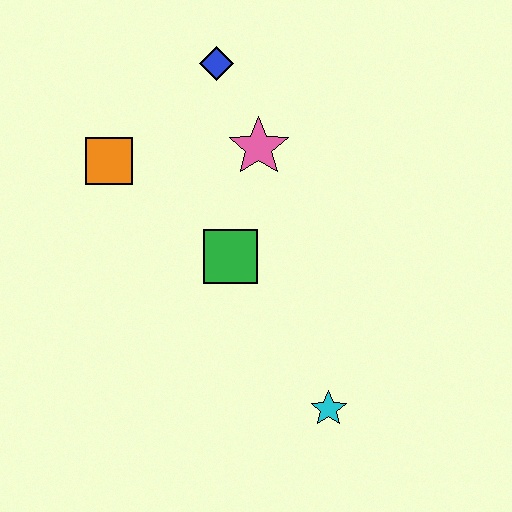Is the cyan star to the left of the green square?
No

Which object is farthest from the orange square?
The cyan star is farthest from the orange square.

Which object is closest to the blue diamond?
The pink star is closest to the blue diamond.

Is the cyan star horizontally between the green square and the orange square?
No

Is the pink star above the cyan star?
Yes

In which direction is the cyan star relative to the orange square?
The cyan star is below the orange square.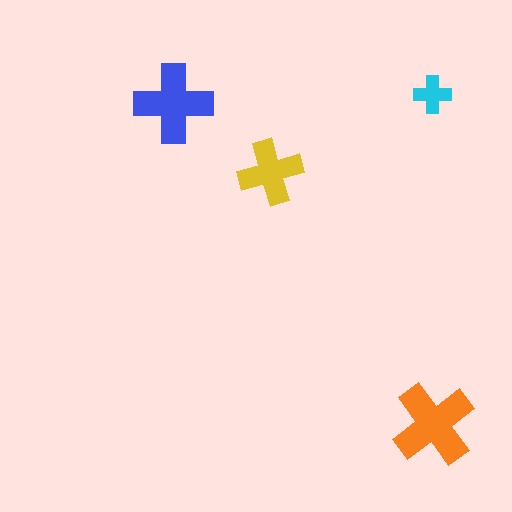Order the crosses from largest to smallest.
the orange one, the blue one, the yellow one, the cyan one.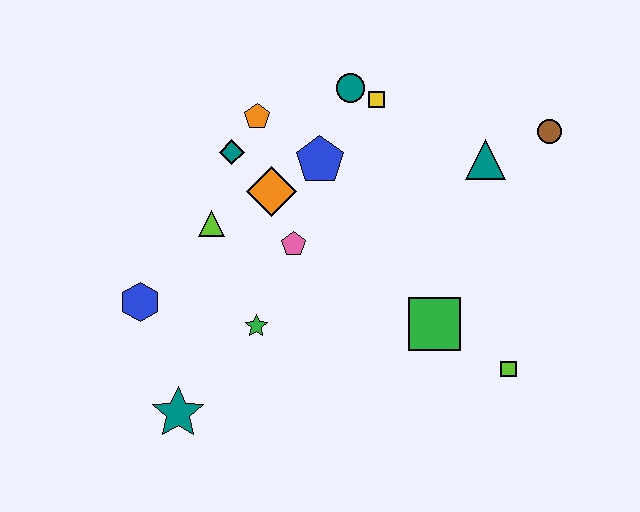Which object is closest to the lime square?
The green square is closest to the lime square.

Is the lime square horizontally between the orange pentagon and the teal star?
No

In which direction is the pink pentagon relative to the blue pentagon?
The pink pentagon is below the blue pentagon.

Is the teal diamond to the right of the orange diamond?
No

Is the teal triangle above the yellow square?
No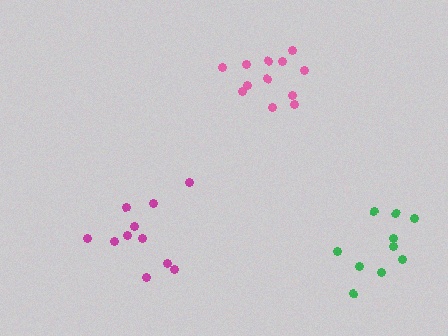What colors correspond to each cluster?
The clusters are colored: magenta, green, pink.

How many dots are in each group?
Group 1: 11 dots, Group 2: 10 dots, Group 3: 12 dots (33 total).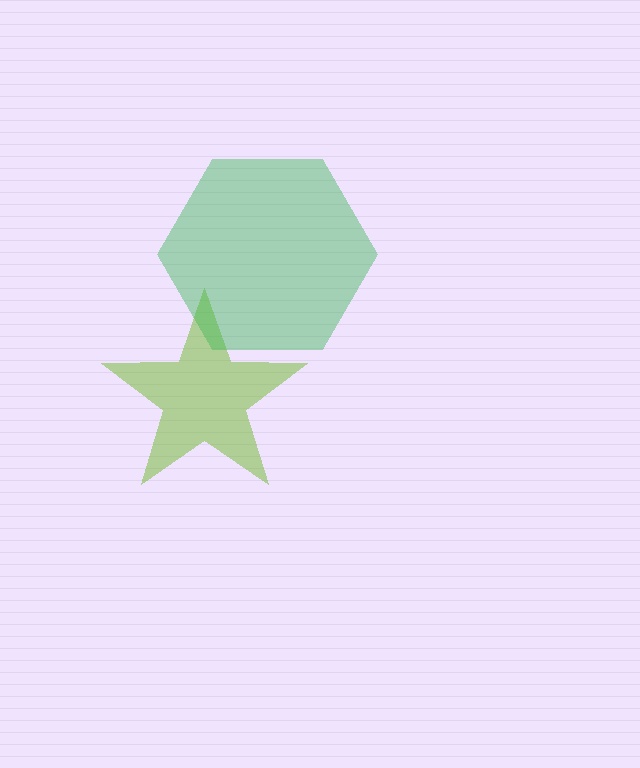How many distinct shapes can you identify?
There are 2 distinct shapes: a lime star, a green hexagon.